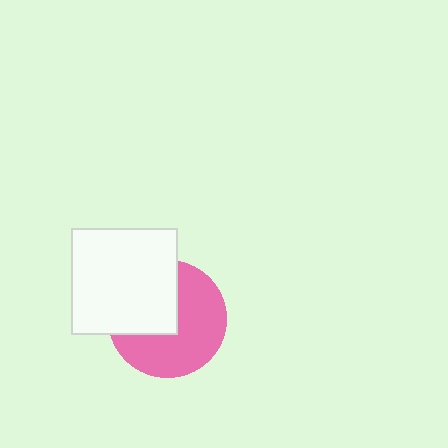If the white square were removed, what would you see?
You would see the complete pink circle.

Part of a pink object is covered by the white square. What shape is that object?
It is a circle.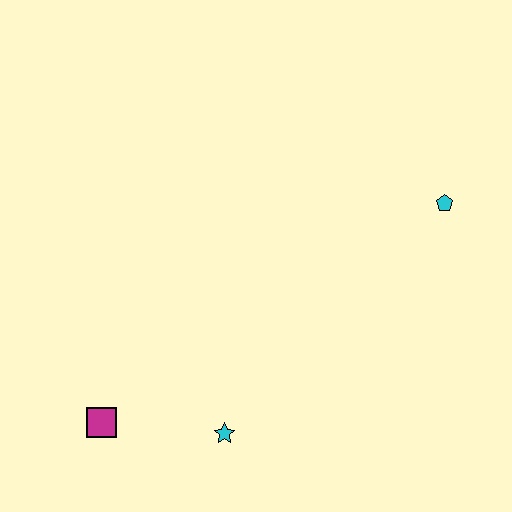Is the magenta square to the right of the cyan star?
No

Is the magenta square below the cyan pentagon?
Yes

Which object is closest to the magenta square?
The cyan star is closest to the magenta square.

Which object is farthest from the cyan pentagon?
The magenta square is farthest from the cyan pentagon.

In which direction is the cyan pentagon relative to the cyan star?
The cyan pentagon is above the cyan star.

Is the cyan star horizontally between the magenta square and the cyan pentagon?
Yes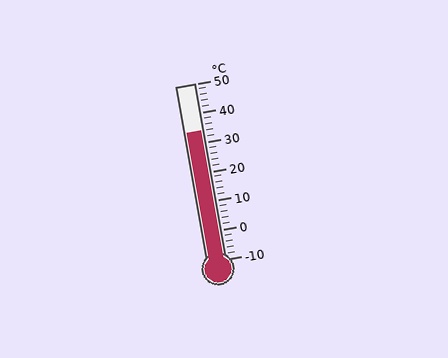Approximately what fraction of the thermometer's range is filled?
The thermometer is filled to approximately 75% of its range.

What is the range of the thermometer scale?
The thermometer scale ranges from -10°C to 50°C.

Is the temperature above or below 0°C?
The temperature is above 0°C.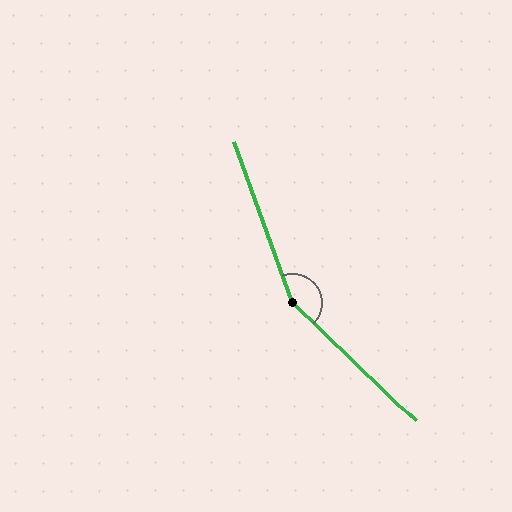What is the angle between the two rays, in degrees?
Approximately 154 degrees.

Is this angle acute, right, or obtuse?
It is obtuse.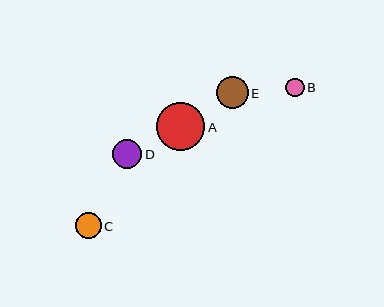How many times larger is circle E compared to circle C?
Circle E is approximately 1.2 times the size of circle C.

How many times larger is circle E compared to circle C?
Circle E is approximately 1.2 times the size of circle C.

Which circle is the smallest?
Circle B is the smallest with a size of approximately 18 pixels.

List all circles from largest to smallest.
From largest to smallest: A, E, D, C, B.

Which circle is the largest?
Circle A is the largest with a size of approximately 48 pixels.